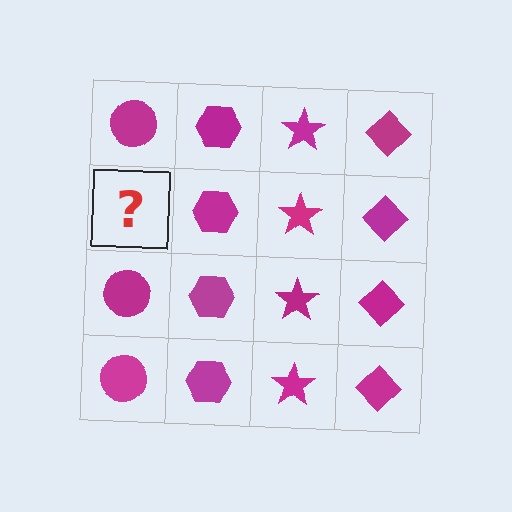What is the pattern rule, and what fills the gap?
The rule is that each column has a consistent shape. The gap should be filled with a magenta circle.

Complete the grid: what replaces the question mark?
The question mark should be replaced with a magenta circle.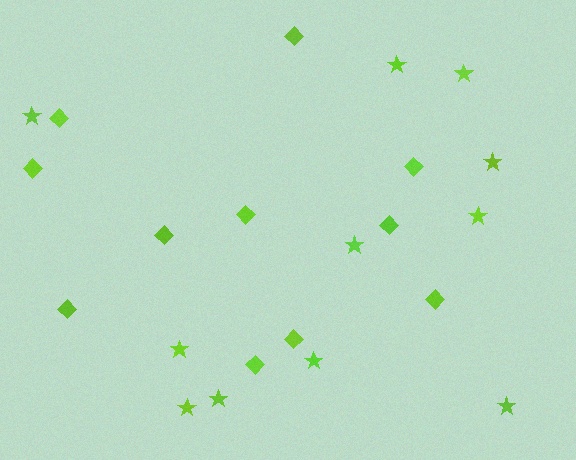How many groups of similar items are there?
There are 2 groups: one group of diamonds (11) and one group of stars (11).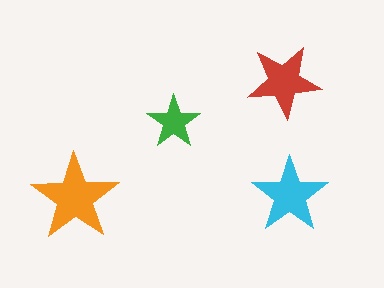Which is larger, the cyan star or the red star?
The cyan one.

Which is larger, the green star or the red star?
The red one.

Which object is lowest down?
The orange star is bottommost.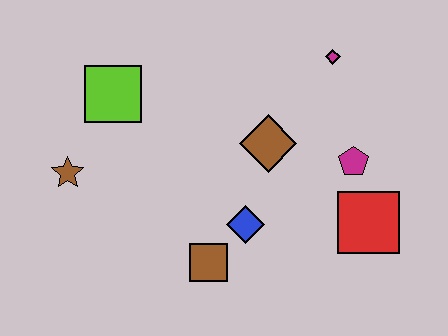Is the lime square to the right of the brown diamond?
No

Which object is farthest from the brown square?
The magenta diamond is farthest from the brown square.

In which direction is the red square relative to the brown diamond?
The red square is to the right of the brown diamond.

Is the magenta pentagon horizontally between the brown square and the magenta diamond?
No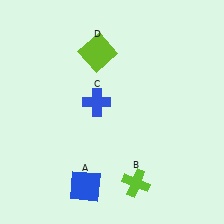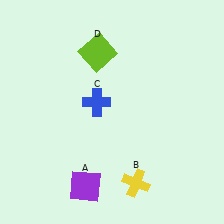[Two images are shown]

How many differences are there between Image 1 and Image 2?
There are 2 differences between the two images.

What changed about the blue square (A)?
In Image 1, A is blue. In Image 2, it changed to purple.